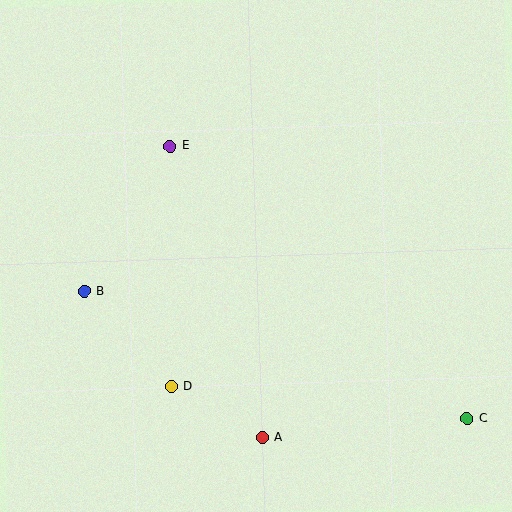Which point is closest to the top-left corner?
Point E is closest to the top-left corner.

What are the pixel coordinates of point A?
Point A is at (262, 438).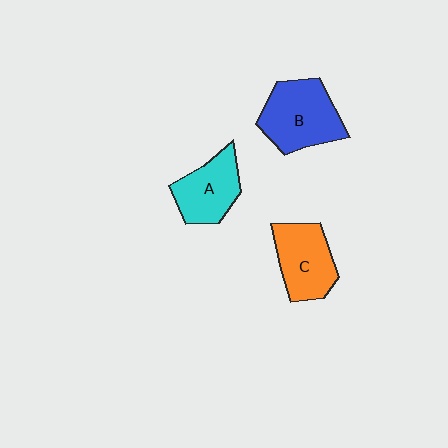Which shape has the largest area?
Shape B (blue).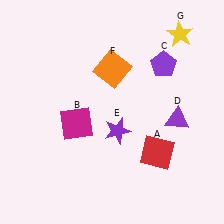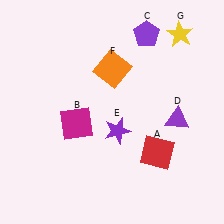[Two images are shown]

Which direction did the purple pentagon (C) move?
The purple pentagon (C) moved up.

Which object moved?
The purple pentagon (C) moved up.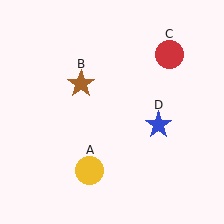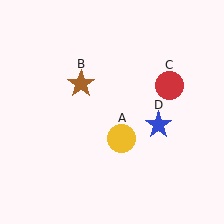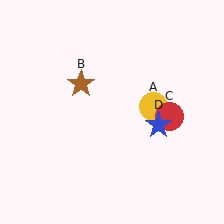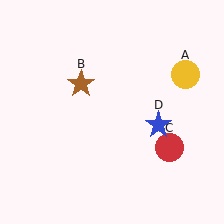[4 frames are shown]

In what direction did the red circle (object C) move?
The red circle (object C) moved down.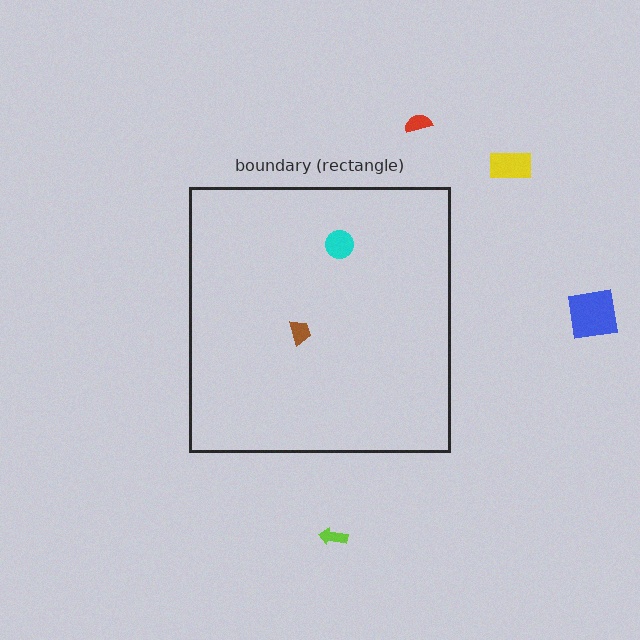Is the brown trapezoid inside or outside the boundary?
Inside.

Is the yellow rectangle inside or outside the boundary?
Outside.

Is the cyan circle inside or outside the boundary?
Inside.